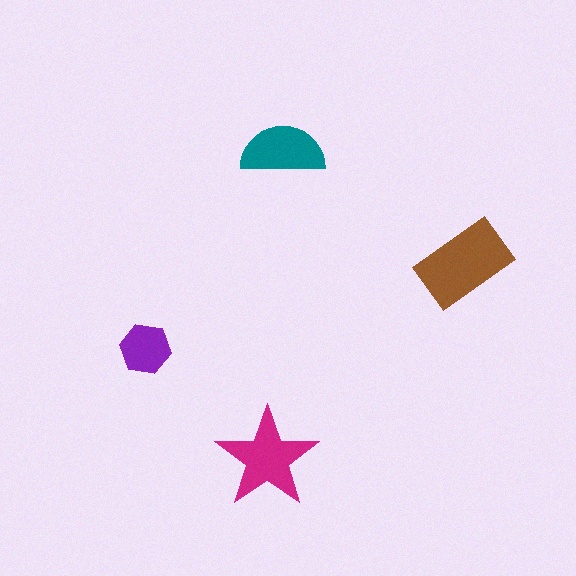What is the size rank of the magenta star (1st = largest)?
2nd.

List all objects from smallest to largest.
The purple hexagon, the teal semicircle, the magenta star, the brown rectangle.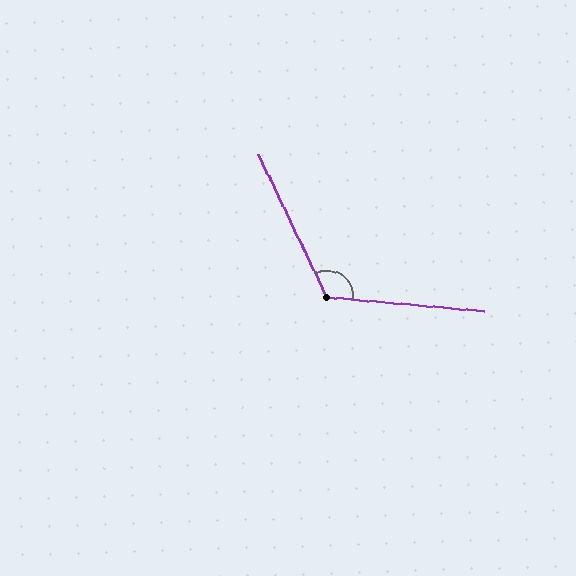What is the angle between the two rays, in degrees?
Approximately 121 degrees.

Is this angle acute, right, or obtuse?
It is obtuse.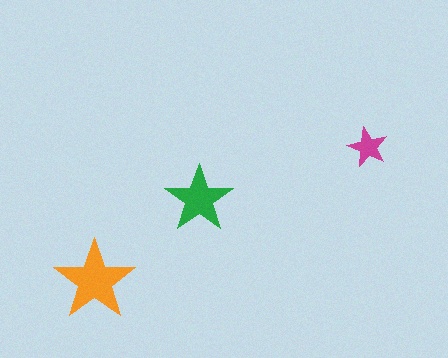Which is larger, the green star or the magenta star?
The green one.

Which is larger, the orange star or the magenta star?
The orange one.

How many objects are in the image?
There are 3 objects in the image.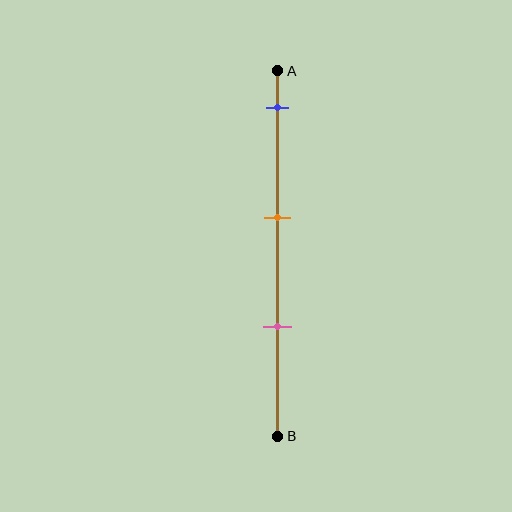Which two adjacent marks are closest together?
The orange and pink marks are the closest adjacent pair.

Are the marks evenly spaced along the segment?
Yes, the marks are approximately evenly spaced.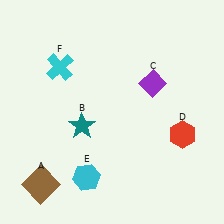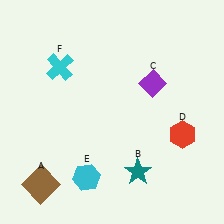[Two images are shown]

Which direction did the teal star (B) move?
The teal star (B) moved right.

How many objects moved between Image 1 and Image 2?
1 object moved between the two images.